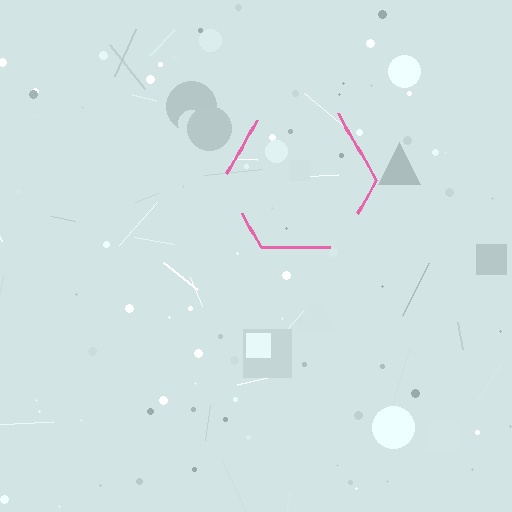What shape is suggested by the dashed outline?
The dashed outline suggests a hexagon.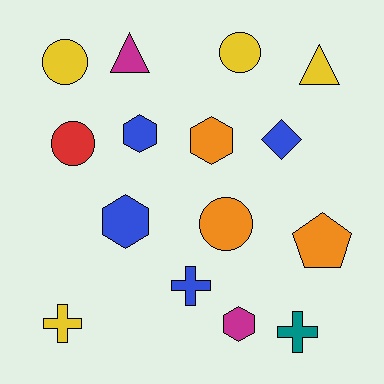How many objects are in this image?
There are 15 objects.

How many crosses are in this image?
There are 3 crosses.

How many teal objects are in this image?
There is 1 teal object.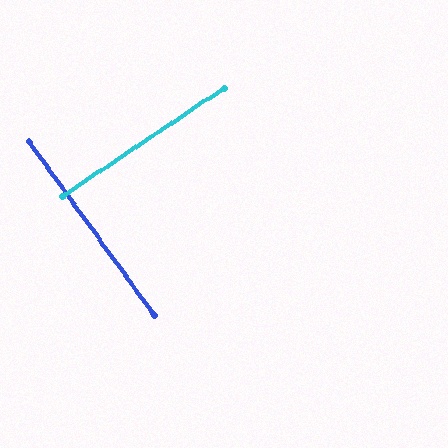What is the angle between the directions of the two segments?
Approximately 88 degrees.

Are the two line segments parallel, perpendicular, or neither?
Perpendicular — they meet at approximately 88°.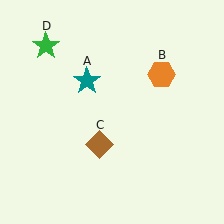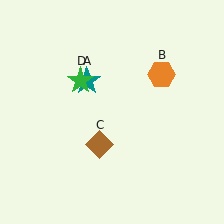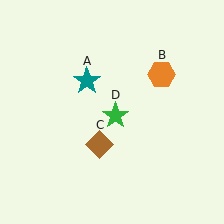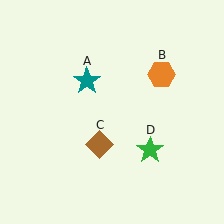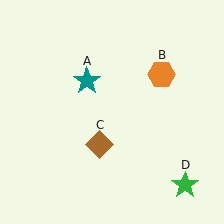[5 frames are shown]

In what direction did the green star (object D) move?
The green star (object D) moved down and to the right.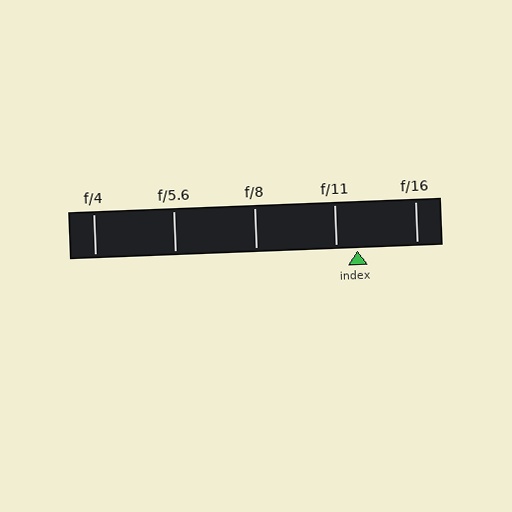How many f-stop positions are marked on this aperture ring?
There are 5 f-stop positions marked.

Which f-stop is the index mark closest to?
The index mark is closest to f/11.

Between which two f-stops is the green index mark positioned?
The index mark is between f/11 and f/16.